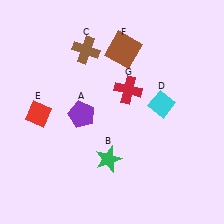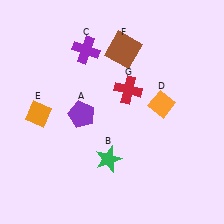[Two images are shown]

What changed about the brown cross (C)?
In Image 1, C is brown. In Image 2, it changed to purple.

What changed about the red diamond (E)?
In Image 1, E is red. In Image 2, it changed to orange.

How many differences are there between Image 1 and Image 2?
There are 3 differences between the two images.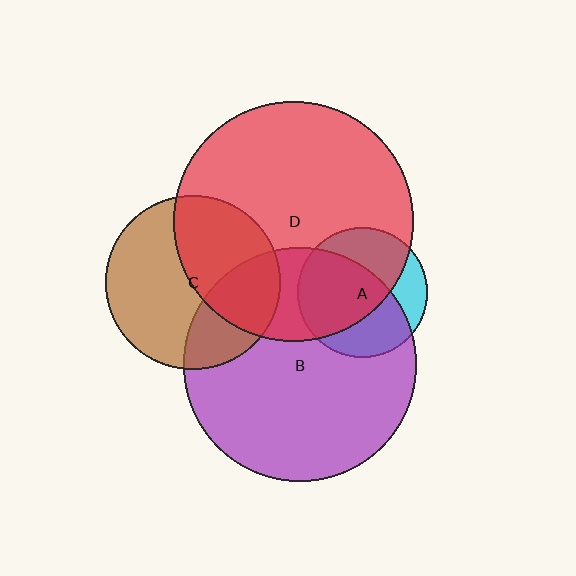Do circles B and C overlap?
Yes.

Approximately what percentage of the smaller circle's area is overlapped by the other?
Approximately 30%.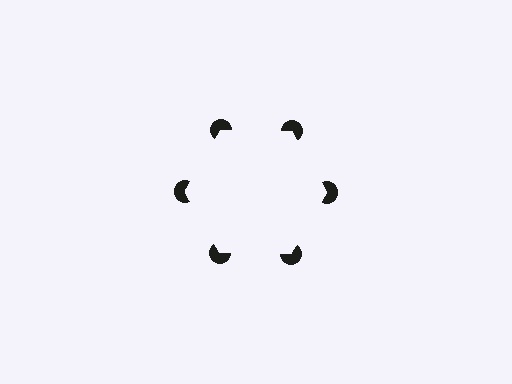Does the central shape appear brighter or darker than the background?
It typically appears slightly brighter than the background, even though no actual brightness change is drawn.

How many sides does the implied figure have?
6 sides.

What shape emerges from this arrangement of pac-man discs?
An illusory hexagon — its edges are inferred from the aligned wedge cuts in the pac-man discs, not physically drawn.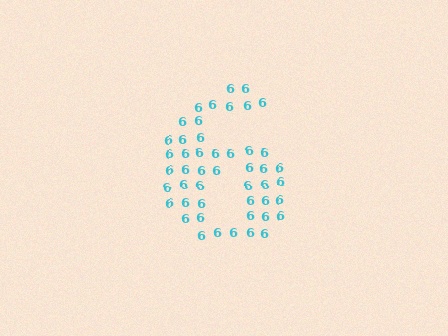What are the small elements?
The small elements are digit 6's.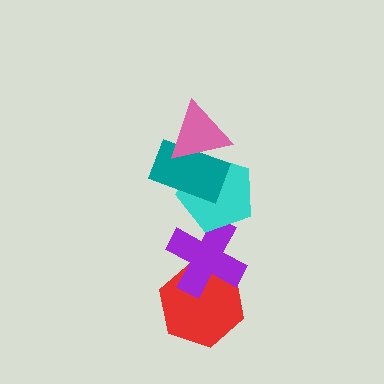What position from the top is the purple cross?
The purple cross is 4th from the top.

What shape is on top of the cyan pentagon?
The teal rectangle is on top of the cyan pentagon.